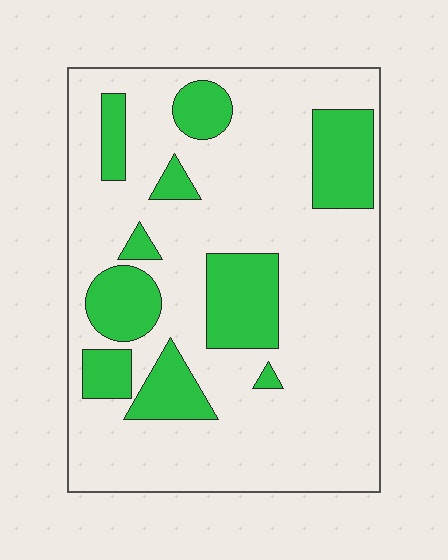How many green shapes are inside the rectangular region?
10.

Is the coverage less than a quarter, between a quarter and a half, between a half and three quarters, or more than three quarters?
Less than a quarter.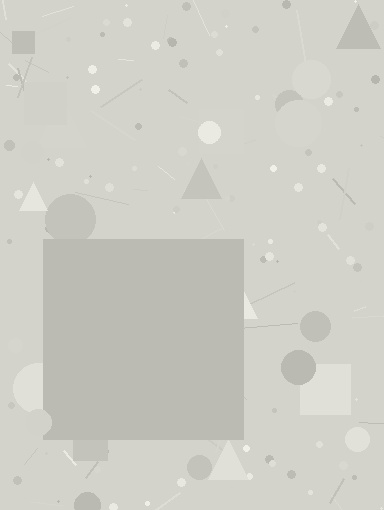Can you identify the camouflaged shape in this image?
The camouflaged shape is a square.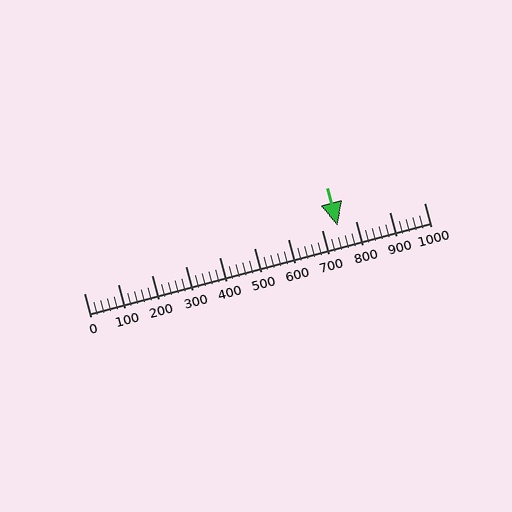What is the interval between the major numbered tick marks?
The major tick marks are spaced 100 units apart.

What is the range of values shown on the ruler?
The ruler shows values from 0 to 1000.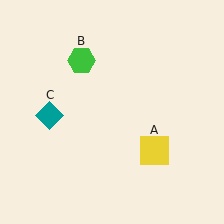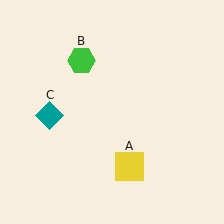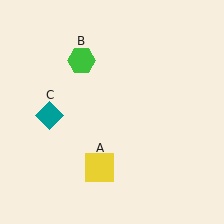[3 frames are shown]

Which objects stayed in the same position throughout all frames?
Green hexagon (object B) and teal diamond (object C) remained stationary.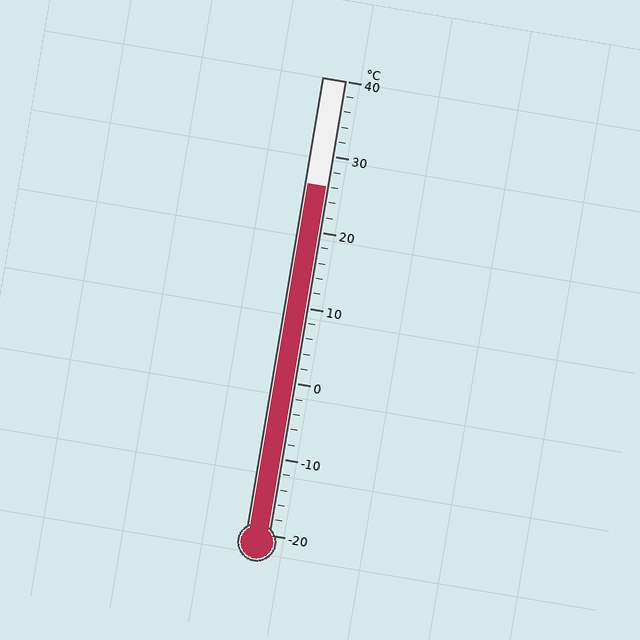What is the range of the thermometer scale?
The thermometer scale ranges from -20°C to 40°C.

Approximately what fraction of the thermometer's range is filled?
The thermometer is filled to approximately 75% of its range.